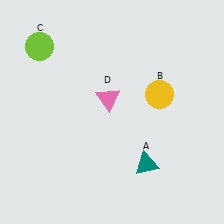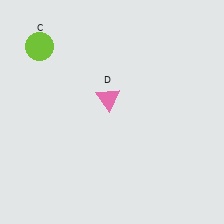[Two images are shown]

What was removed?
The teal triangle (A), the yellow circle (B) were removed in Image 2.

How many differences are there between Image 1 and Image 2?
There are 2 differences between the two images.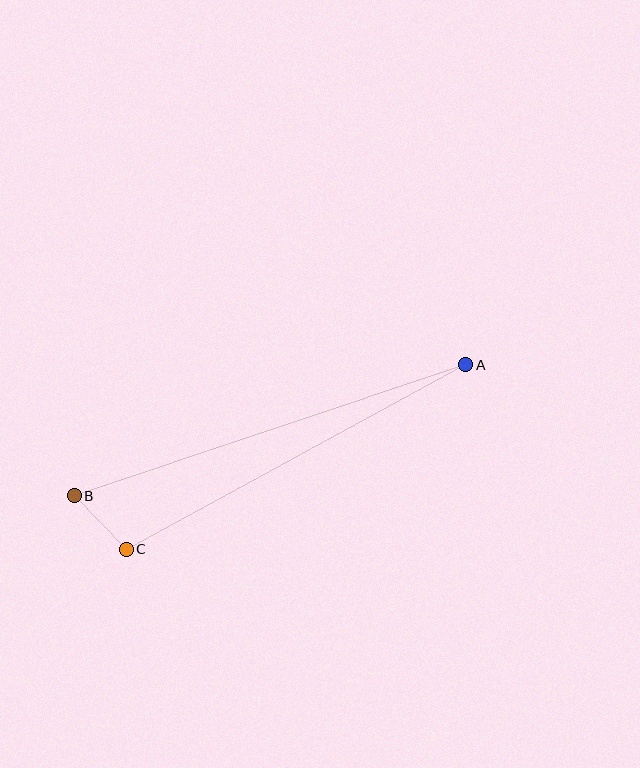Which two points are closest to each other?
Points B and C are closest to each other.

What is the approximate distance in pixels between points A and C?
The distance between A and C is approximately 386 pixels.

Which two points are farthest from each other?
Points A and B are farthest from each other.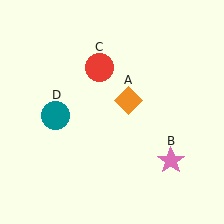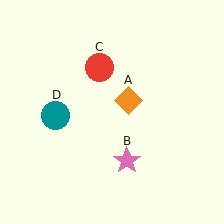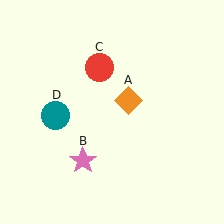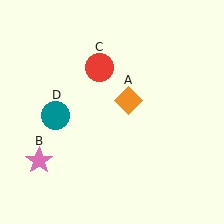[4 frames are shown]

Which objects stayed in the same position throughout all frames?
Orange diamond (object A) and red circle (object C) and teal circle (object D) remained stationary.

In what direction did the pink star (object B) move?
The pink star (object B) moved left.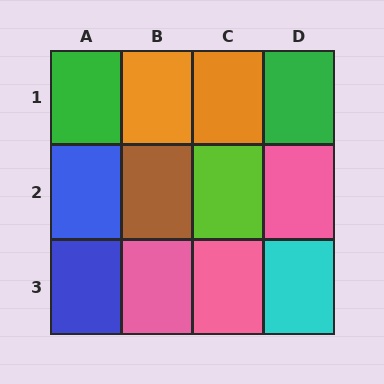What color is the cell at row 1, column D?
Green.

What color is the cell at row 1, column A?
Green.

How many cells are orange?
2 cells are orange.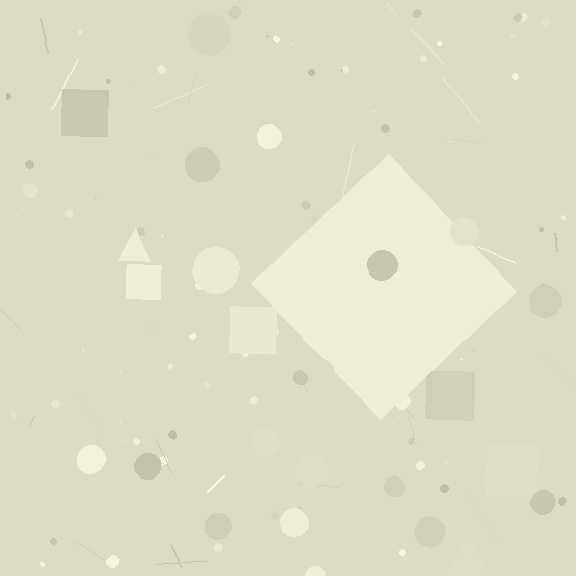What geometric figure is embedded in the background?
A diamond is embedded in the background.